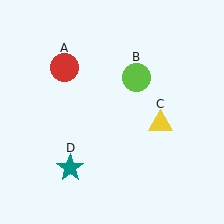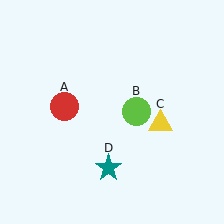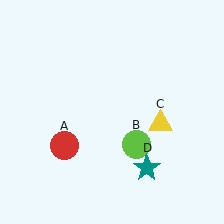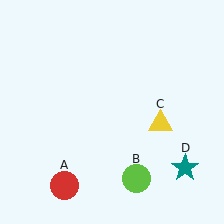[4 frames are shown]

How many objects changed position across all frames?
3 objects changed position: red circle (object A), lime circle (object B), teal star (object D).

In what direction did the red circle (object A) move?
The red circle (object A) moved down.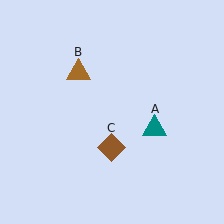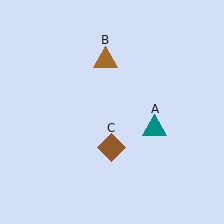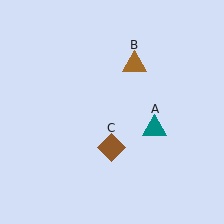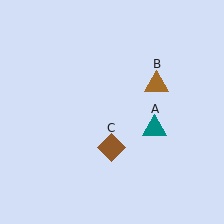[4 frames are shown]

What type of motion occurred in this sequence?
The brown triangle (object B) rotated clockwise around the center of the scene.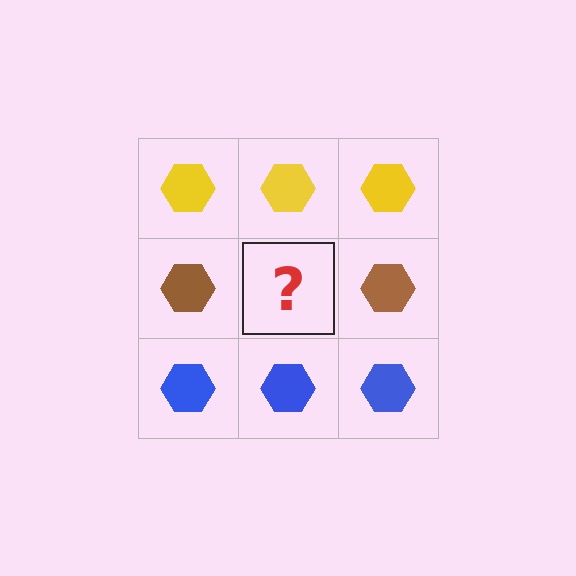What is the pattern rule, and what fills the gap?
The rule is that each row has a consistent color. The gap should be filled with a brown hexagon.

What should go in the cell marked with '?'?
The missing cell should contain a brown hexagon.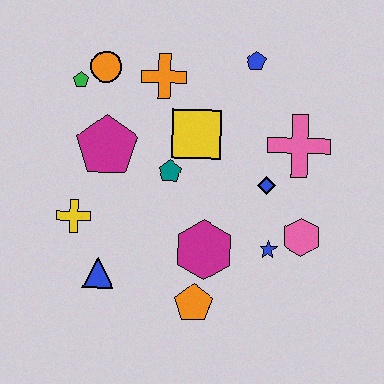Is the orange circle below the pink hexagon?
No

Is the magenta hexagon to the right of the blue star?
No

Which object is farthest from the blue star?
The green pentagon is farthest from the blue star.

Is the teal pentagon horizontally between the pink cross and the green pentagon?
Yes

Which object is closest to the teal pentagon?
The yellow square is closest to the teal pentagon.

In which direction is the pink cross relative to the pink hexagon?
The pink cross is above the pink hexagon.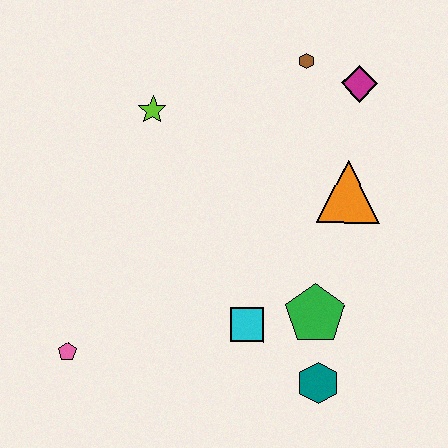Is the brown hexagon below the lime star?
No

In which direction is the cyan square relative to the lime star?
The cyan square is below the lime star.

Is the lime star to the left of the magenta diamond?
Yes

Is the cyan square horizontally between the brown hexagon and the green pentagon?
No